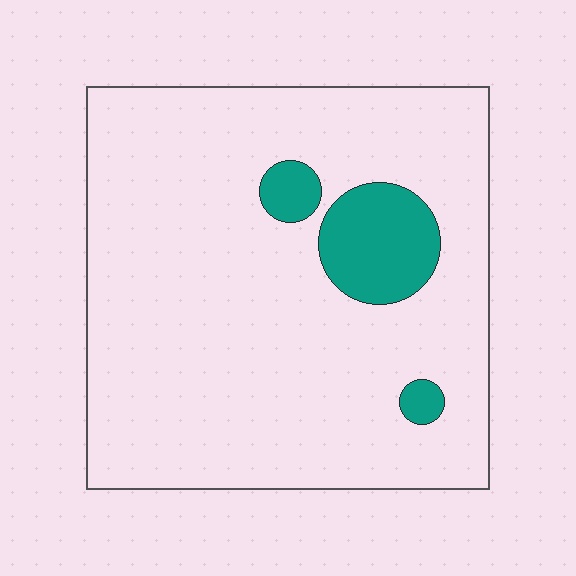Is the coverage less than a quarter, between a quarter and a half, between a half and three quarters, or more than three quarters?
Less than a quarter.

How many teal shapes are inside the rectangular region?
3.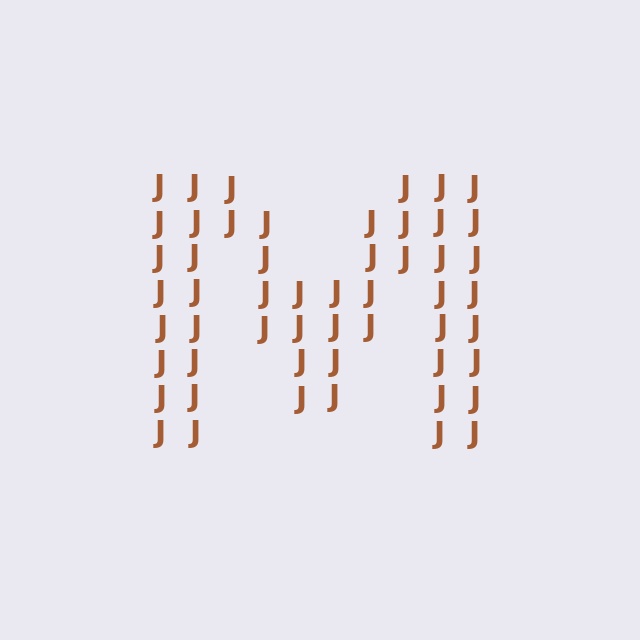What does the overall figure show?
The overall figure shows the letter M.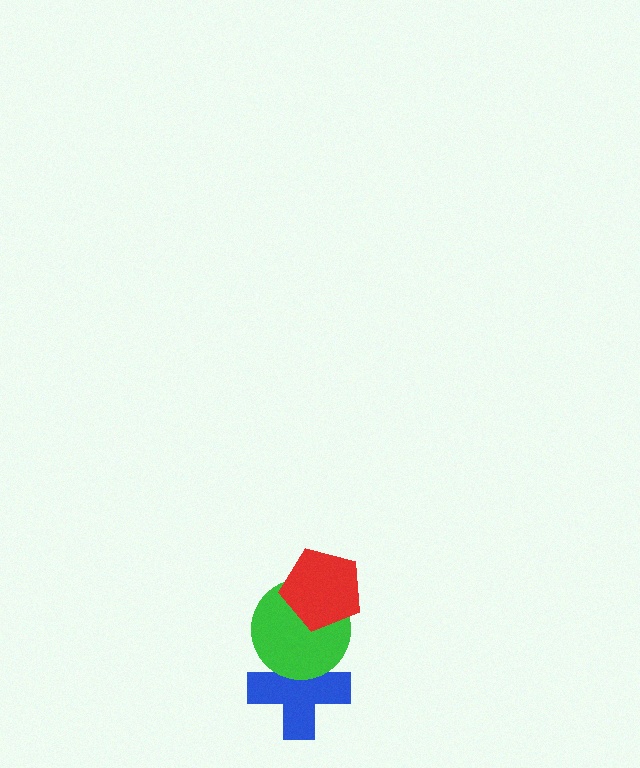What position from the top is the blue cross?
The blue cross is 3rd from the top.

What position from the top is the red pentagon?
The red pentagon is 1st from the top.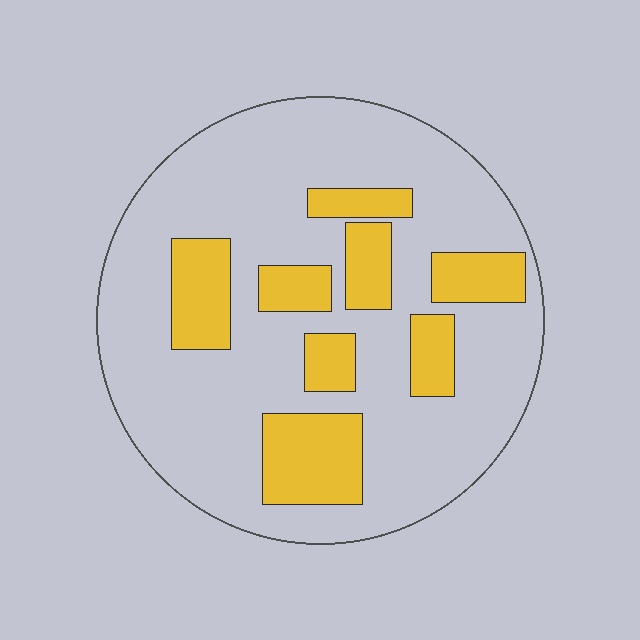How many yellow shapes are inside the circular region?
8.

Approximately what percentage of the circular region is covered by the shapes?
Approximately 25%.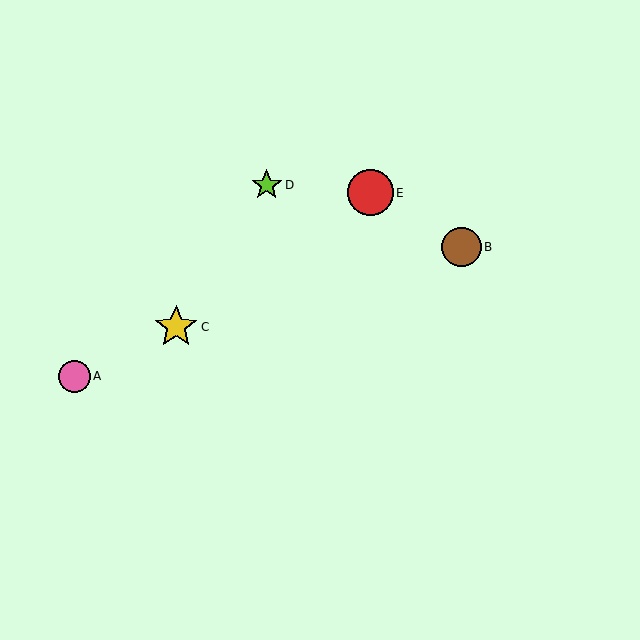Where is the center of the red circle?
The center of the red circle is at (371, 193).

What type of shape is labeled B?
Shape B is a brown circle.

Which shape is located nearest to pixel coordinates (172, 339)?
The yellow star (labeled C) at (176, 327) is nearest to that location.